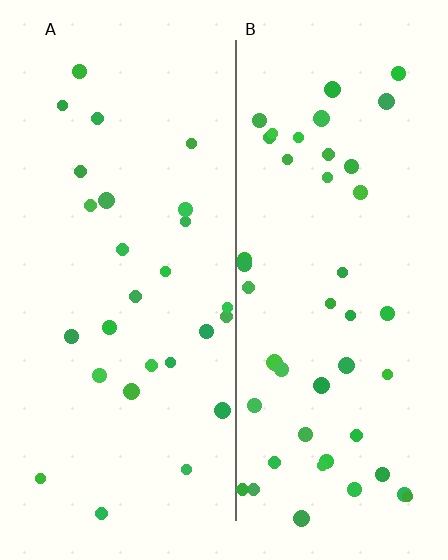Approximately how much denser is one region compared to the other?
Approximately 1.7× — region B over region A.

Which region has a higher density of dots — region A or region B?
B (the right).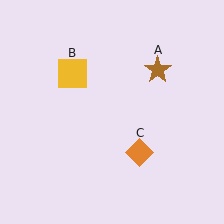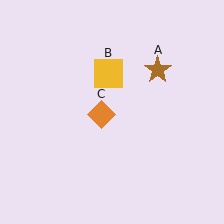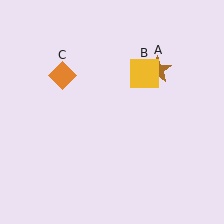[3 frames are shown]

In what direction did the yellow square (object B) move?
The yellow square (object B) moved right.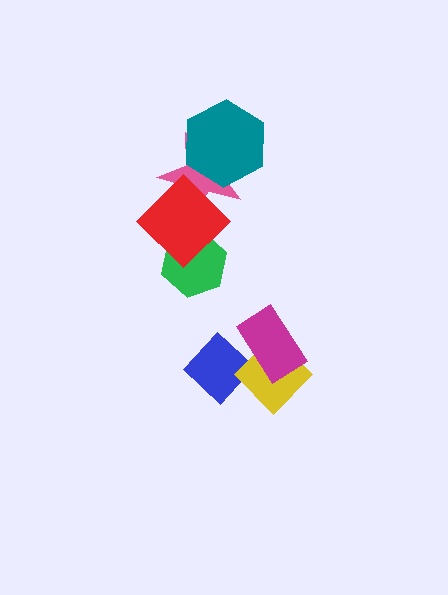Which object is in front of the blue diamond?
The yellow diamond is in front of the blue diamond.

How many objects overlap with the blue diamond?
1 object overlaps with the blue diamond.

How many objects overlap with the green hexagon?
1 object overlaps with the green hexagon.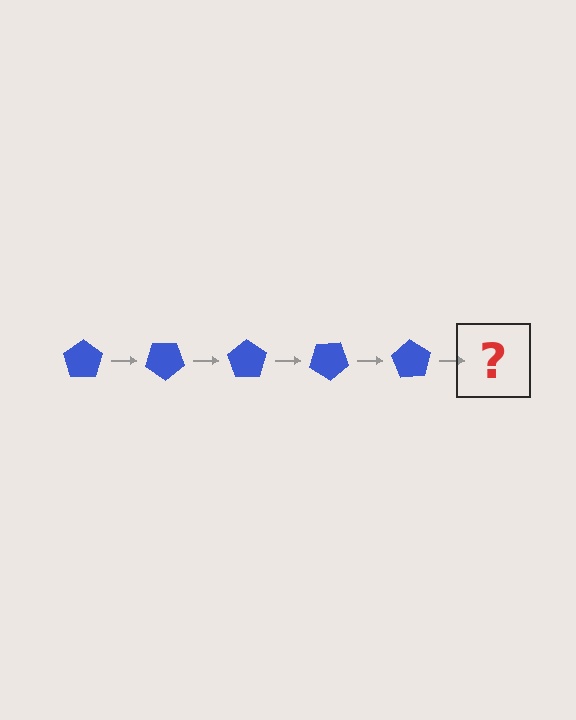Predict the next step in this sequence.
The next step is a blue pentagon rotated 175 degrees.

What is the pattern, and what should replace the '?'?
The pattern is that the pentagon rotates 35 degrees each step. The '?' should be a blue pentagon rotated 175 degrees.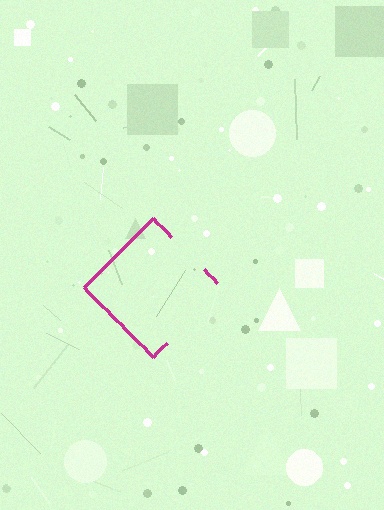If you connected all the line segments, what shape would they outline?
They would outline a diamond.